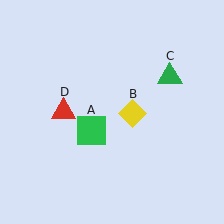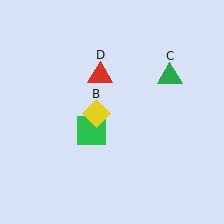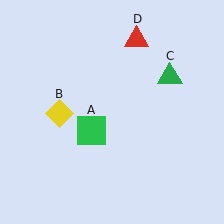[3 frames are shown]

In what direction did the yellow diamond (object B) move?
The yellow diamond (object B) moved left.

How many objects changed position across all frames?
2 objects changed position: yellow diamond (object B), red triangle (object D).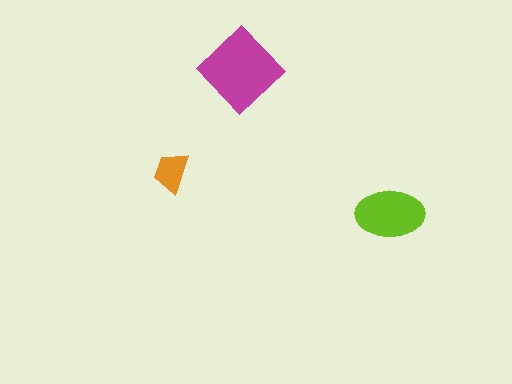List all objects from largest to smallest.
The magenta diamond, the lime ellipse, the orange trapezoid.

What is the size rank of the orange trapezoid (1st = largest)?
3rd.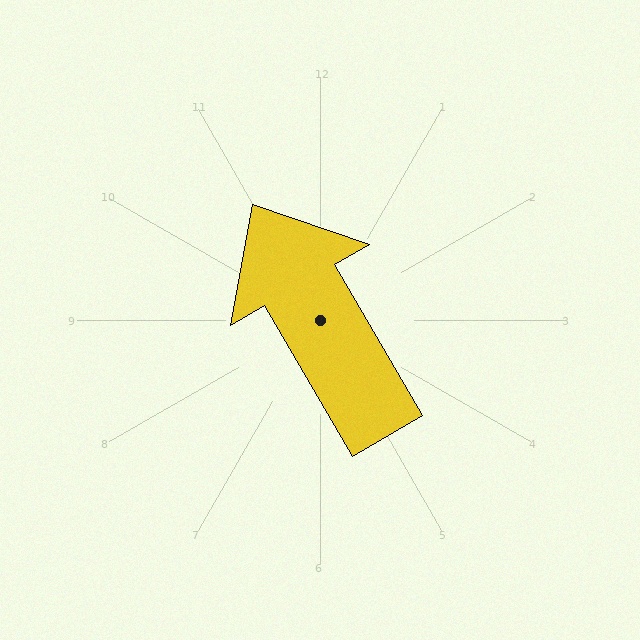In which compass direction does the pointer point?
Northwest.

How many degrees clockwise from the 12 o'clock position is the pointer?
Approximately 330 degrees.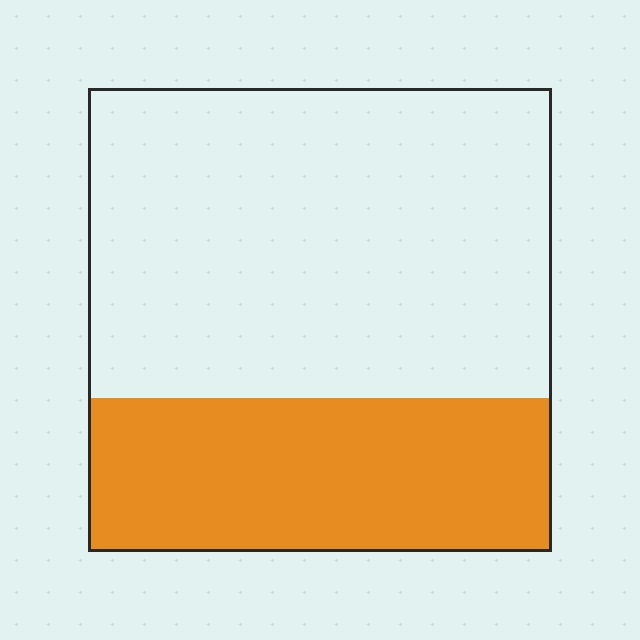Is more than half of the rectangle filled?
No.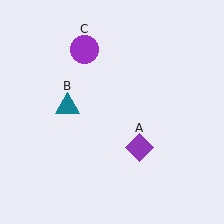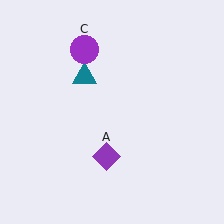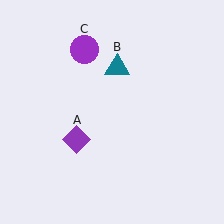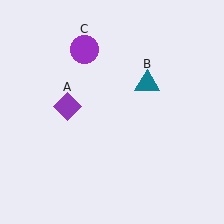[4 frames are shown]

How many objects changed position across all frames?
2 objects changed position: purple diamond (object A), teal triangle (object B).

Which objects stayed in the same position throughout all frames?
Purple circle (object C) remained stationary.